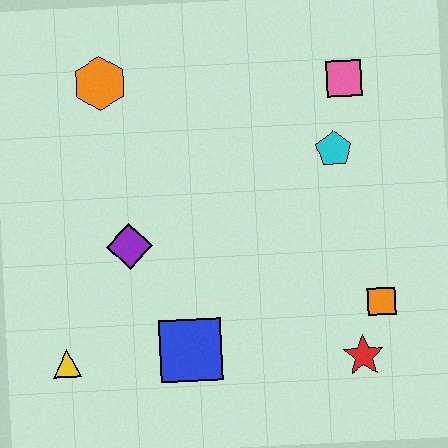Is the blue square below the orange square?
Yes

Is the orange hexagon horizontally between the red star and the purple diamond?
No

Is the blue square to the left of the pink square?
Yes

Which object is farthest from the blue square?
The pink square is farthest from the blue square.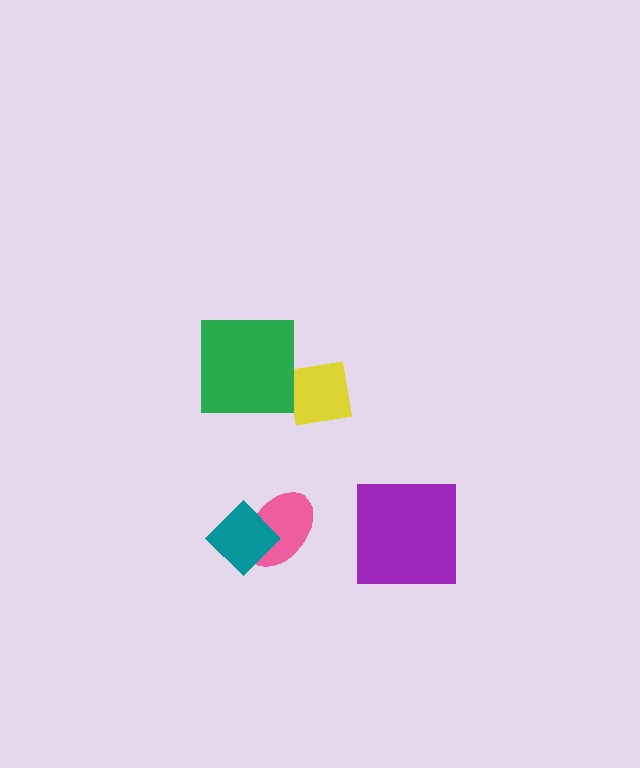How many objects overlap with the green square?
0 objects overlap with the green square.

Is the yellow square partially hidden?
No, no other shape covers it.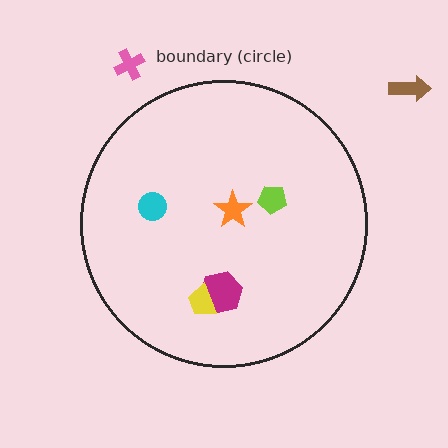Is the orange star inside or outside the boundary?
Inside.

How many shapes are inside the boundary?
5 inside, 2 outside.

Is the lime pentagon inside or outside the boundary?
Inside.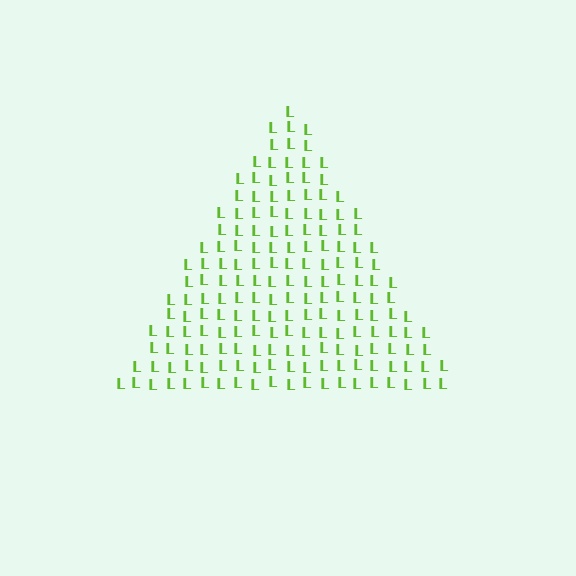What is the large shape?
The large shape is a triangle.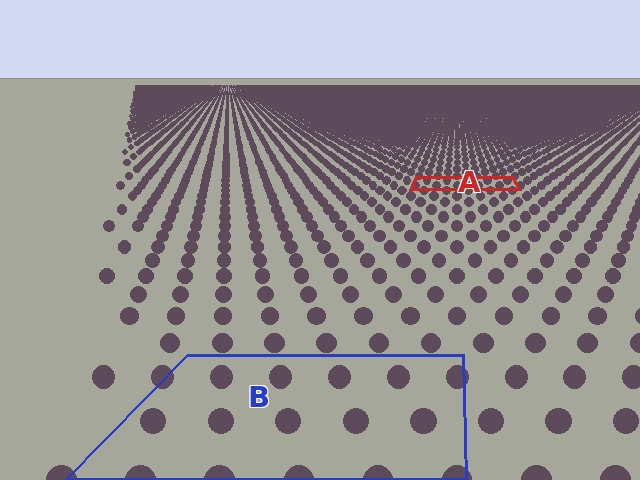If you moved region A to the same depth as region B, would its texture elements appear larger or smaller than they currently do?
They would appear larger. At a closer depth, the same texture elements are projected at a bigger on-screen size.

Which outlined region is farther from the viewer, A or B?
Region A is farther from the viewer — the texture elements inside it appear smaller and more densely packed.